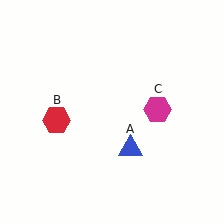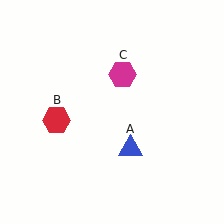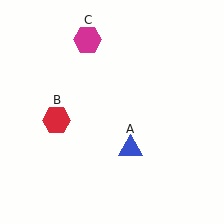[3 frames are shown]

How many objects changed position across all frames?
1 object changed position: magenta hexagon (object C).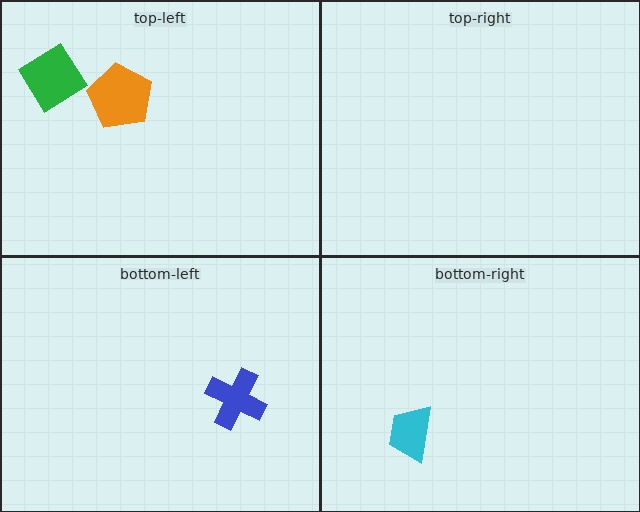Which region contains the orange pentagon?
The top-left region.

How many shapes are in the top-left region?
2.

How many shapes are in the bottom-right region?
1.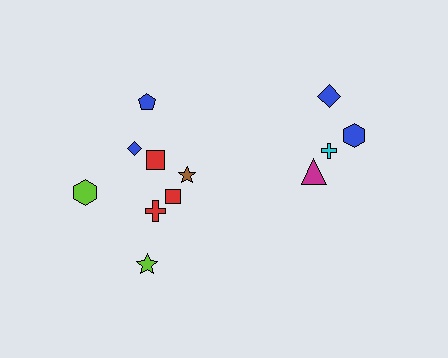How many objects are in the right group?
There are 4 objects.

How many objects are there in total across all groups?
There are 12 objects.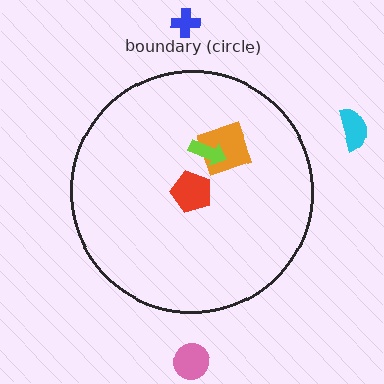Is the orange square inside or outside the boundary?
Inside.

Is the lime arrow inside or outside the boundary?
Inside.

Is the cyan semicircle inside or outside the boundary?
Outside.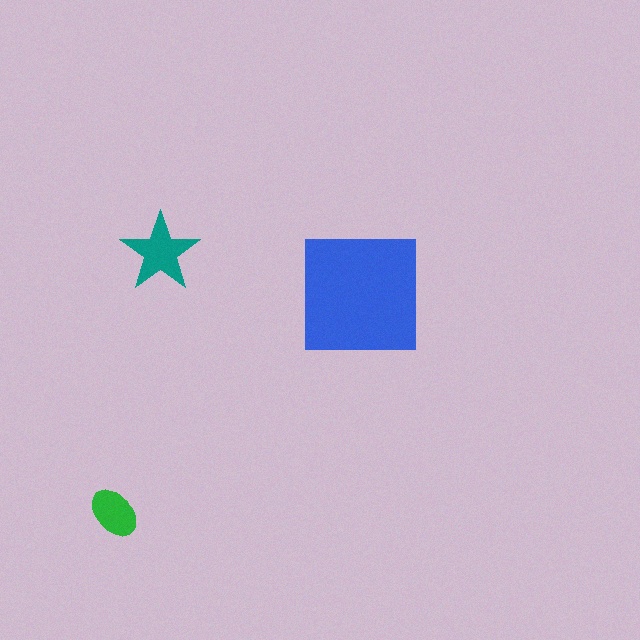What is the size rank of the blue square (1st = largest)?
1st.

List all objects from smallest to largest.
The green ellipse, the teal star, the blue square.